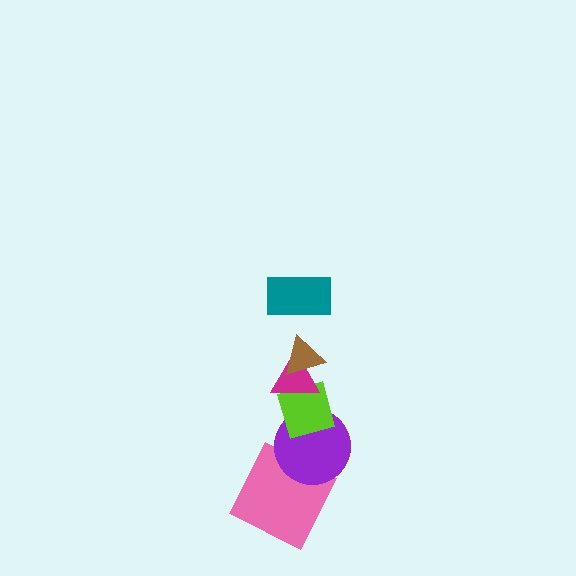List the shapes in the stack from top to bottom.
From top to bottom: the teal rectangle, the brown triangle, the magenta triangle, the lime diamond, the purple circle, the pink square.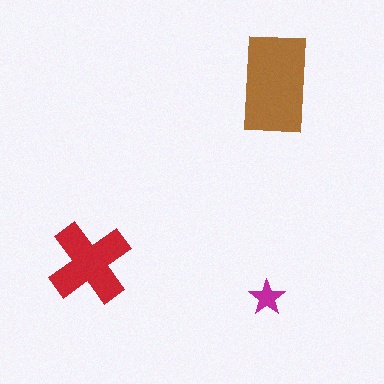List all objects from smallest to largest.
The magenta star, the red cross, the brown rectangle.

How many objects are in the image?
There are 3 objects in the image.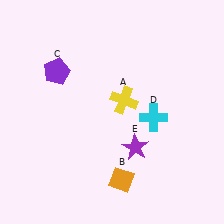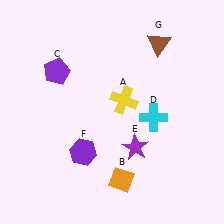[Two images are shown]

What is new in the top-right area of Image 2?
A brown triangle (G) was added in the top-right area of Image 2.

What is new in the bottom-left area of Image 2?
A purple hexagon (F) was added in the bottom-left area of Image 2.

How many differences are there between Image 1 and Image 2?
There are 2 differences between the two images.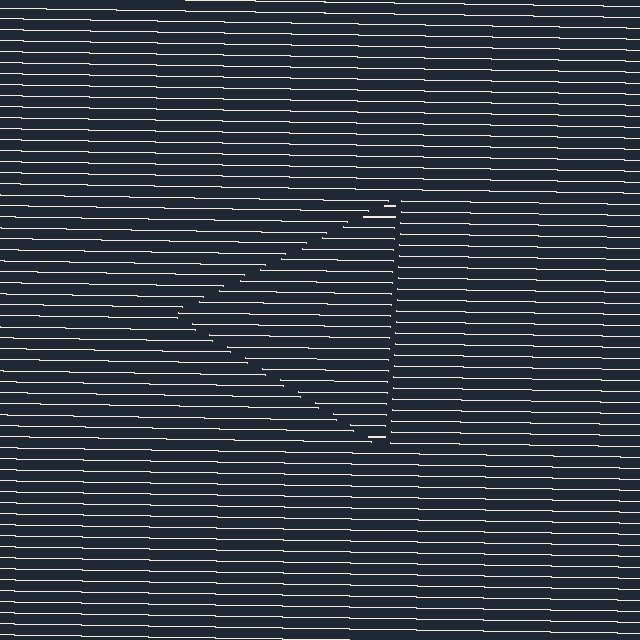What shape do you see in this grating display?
An illusory triangle. The interior of the shape contains the same grating, shifted by half a period — the contour is defined by the phase discontinuity where line-ends from the inner and outer gratings abut.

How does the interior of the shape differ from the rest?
The interior of the shape contains the same grating, shifted by half a period — the contour is defined by the phase discontinuity where line-ends from the inner and outer gratings abut.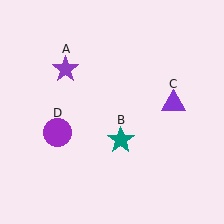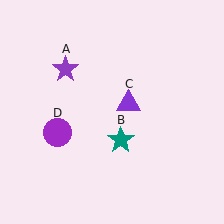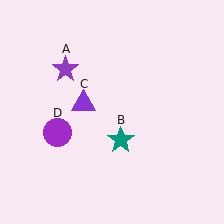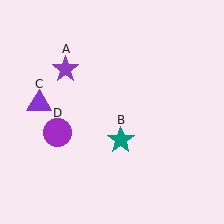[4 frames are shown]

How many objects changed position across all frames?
1 object changed position: purple triangle (object C).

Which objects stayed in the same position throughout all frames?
Purple star (object A) and teal star (object B) and purple circle (object D) remained stationary.